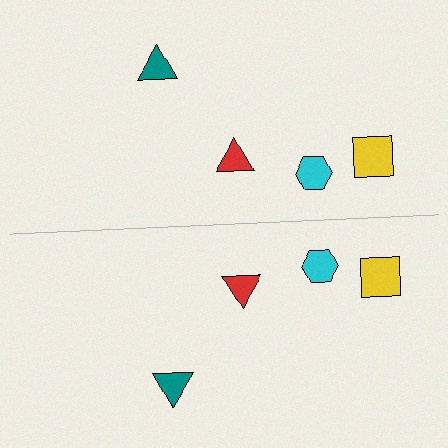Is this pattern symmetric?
Yes, this pattern has bilateral (reflection) symmetry.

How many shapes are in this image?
There are 8 shapes in this image.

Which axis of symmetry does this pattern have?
The pattern has a horizontal axis of symmetry running through the center of the image.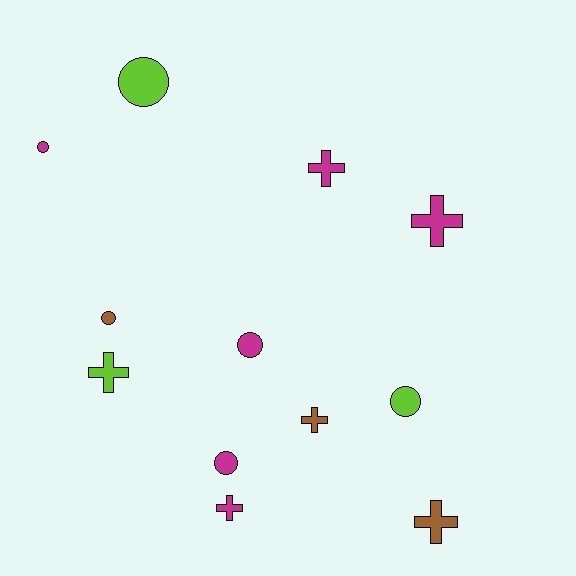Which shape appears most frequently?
Cross, with 6 objects.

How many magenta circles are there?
There are 3 magenta circles.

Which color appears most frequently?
Magenta, with 6 objects.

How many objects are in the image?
There are 12 objects.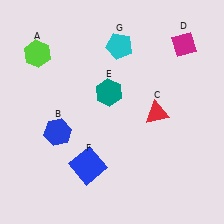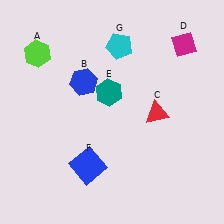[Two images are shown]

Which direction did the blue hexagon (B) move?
The blue hexagon (B) moved up.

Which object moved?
The blue hexagon (B) moved up.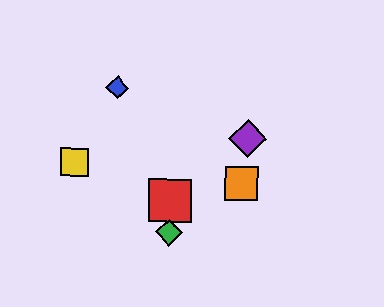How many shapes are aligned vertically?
2 shapes (the red square, the green diamond) are aligned vertically.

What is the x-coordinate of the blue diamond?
The blue diamond is at x≈118.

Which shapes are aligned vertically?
The red square, the green diamond are aligned vertically.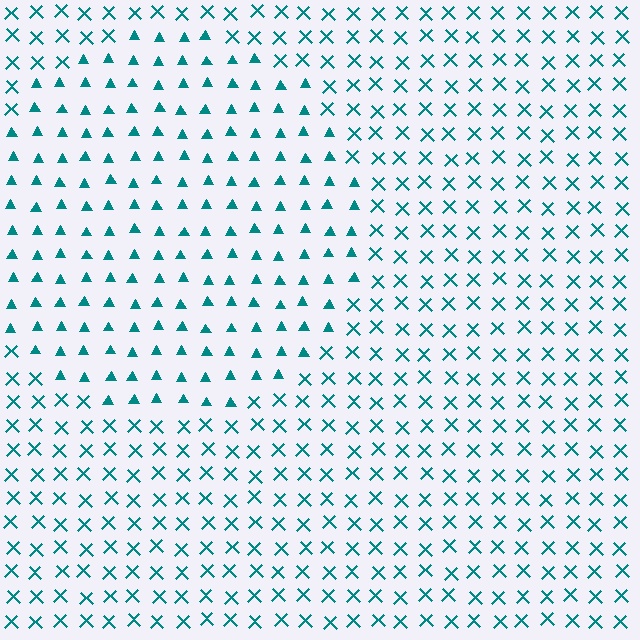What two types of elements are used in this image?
The image uses triangles inside the circle region and X marks outside it.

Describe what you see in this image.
The image is filled with small teal elements arranged in a uniform grid. A circle-shaped region contains triangles, while the surrounding area contains X marks. The boundary is defined purely by the change in element shape.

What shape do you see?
I see a circle.